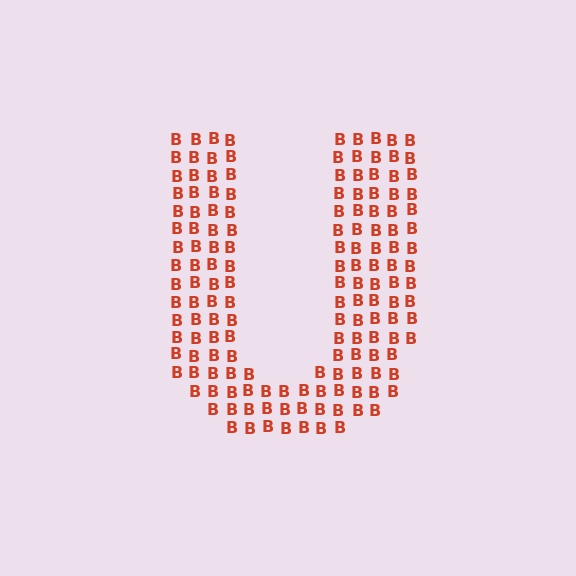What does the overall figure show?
The overall figure shows the letter U.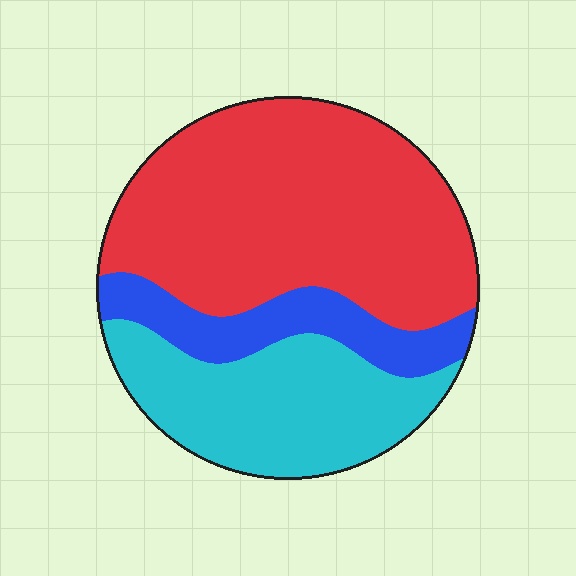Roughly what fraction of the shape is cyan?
Cyan covers about 30% of the shape.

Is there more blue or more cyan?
Cyan.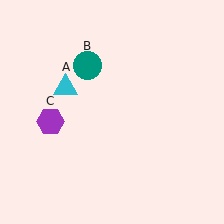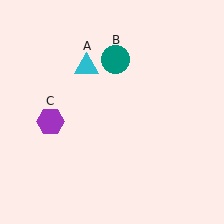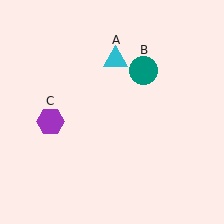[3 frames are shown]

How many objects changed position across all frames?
2 objects changed position: cyan triangle (object A), teal circle (object B).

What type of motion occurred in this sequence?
The cyan triangle (object A), teal circle (object B) rotated clockwise around the center of the scene.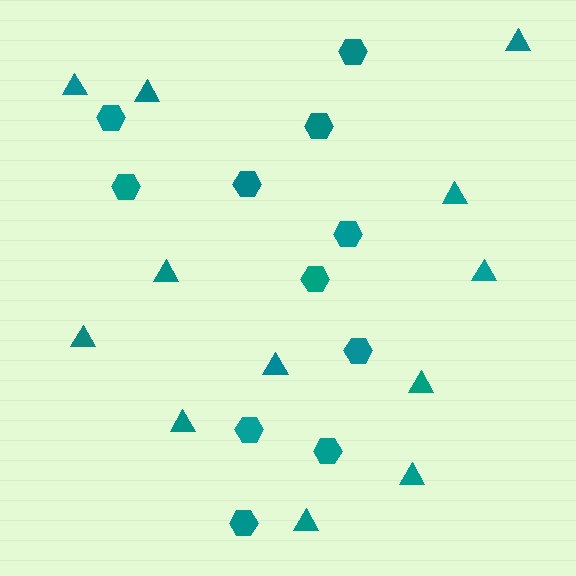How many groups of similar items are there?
There are 2 groups: one group of triangles (12) and one group of hexagons (11).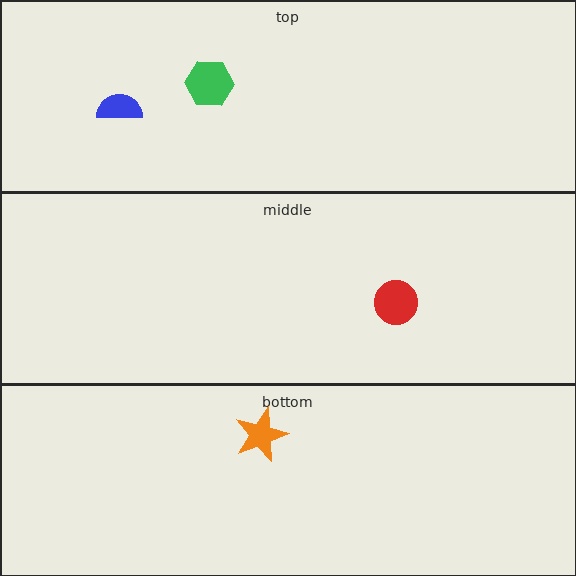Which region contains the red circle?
The middle region.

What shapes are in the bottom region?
The orange star.